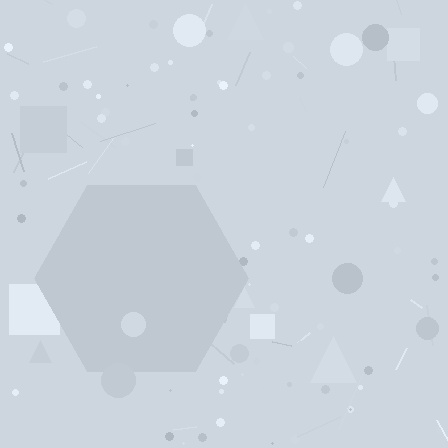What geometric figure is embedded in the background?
A hexagon is embedded in the background.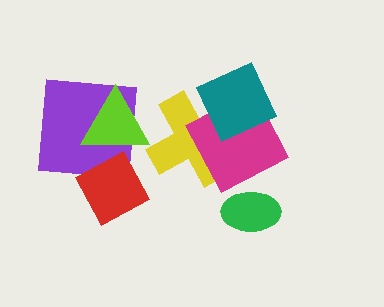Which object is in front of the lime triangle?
The red diamond is in front of the lime triangle.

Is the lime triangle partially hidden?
Yes, it is partially covered by another shape.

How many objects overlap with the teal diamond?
2 objects overlap with the teal diamond.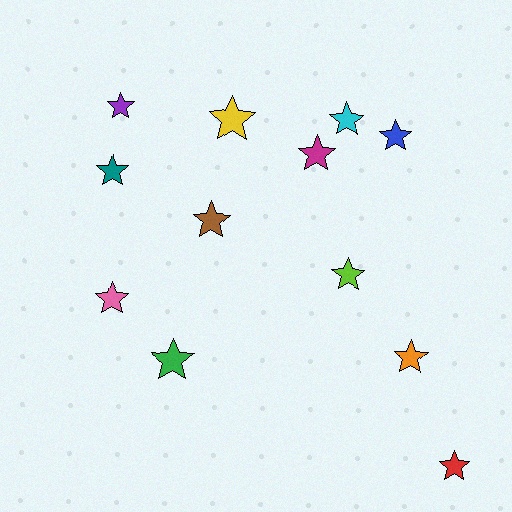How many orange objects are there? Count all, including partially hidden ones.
There is 1 orange object.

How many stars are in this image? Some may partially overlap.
There are 12 stars.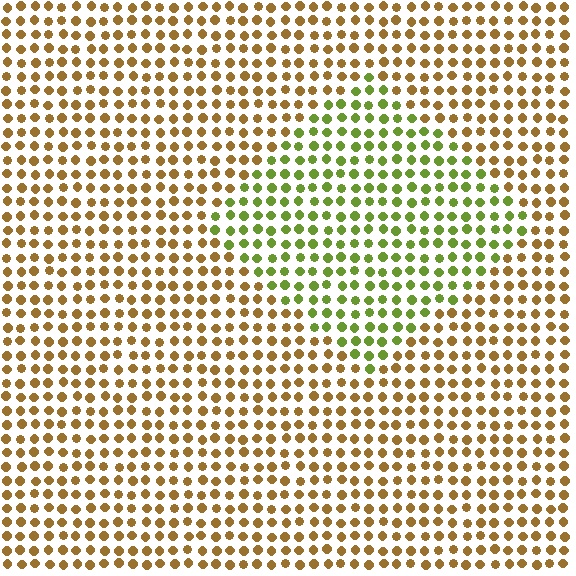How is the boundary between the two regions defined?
The boundary is defined purely by a slight shift in hue (about 50 degrees). Spacing, size, and orientation are identical on both sides.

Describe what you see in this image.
The image is filled with small brown elements in a uniform arrangement. A diamond-shaped region is visible where the elements are tinted to a slightly different hue, forming a subtle color boundary.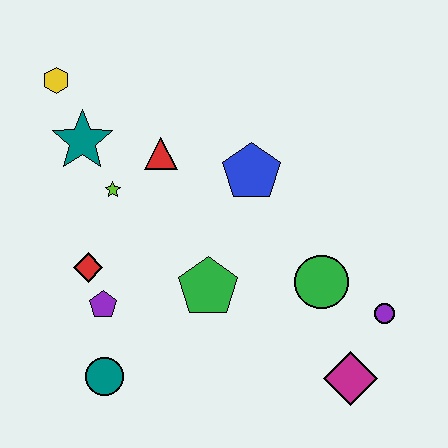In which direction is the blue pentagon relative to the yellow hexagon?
The blue pentagon is to the right of the yellow hexagon.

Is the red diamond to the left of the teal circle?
Yes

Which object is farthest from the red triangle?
The magenta diamond is farthest from the red triangle.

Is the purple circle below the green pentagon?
Yes